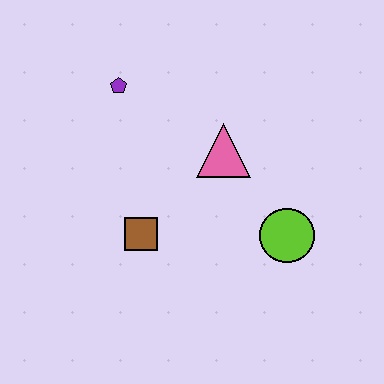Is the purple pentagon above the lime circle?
Yes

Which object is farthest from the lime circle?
The purple pentagon is farthest from the lime circle.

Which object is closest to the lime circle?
The pink triangle is closest to the lime circle.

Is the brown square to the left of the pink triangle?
Yes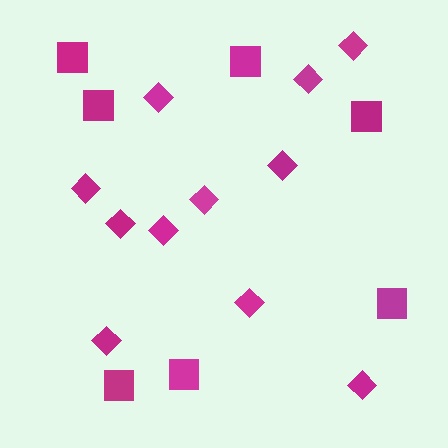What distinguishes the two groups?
There are 2 groups: one group of diamonds (11) and one group of squares (7).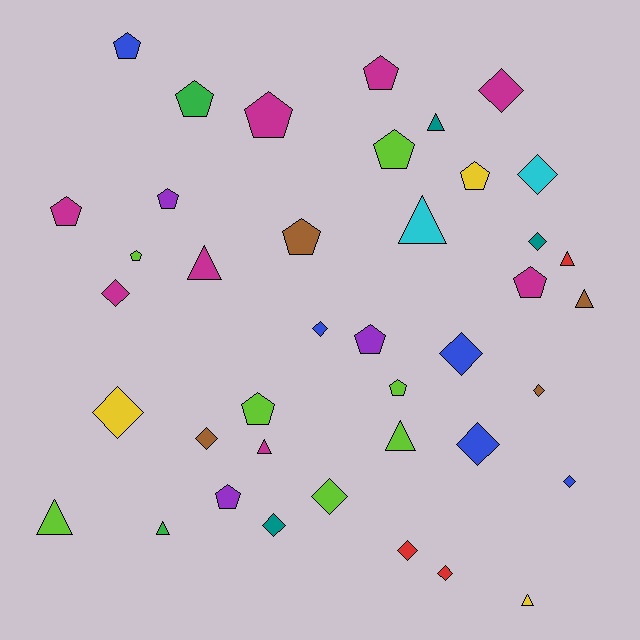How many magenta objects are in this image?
There are 8 magenta objects.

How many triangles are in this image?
There are 10 triangles.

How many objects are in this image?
There are 40 objects.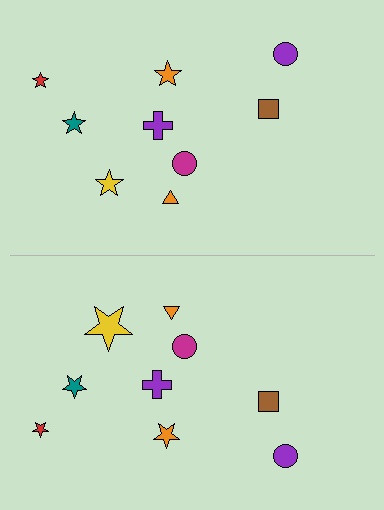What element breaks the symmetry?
The yellow star on the bottom side has a different size than its mirror counterpart.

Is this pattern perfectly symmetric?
No, the pattern is not perfectly symmetric. The yellow star on the bottom side has a different size than its mirror counterpart.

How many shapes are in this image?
There are 18 shapes in this image.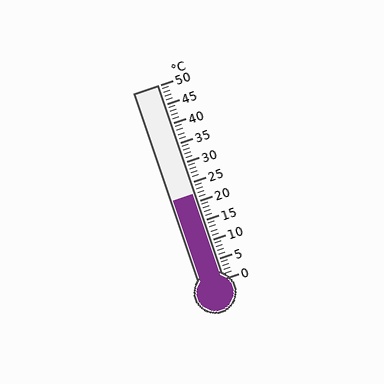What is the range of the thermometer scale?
The thermometer scale ranges from 0°C to 50°C.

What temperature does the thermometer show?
The thermometer shows approximately 22°C.